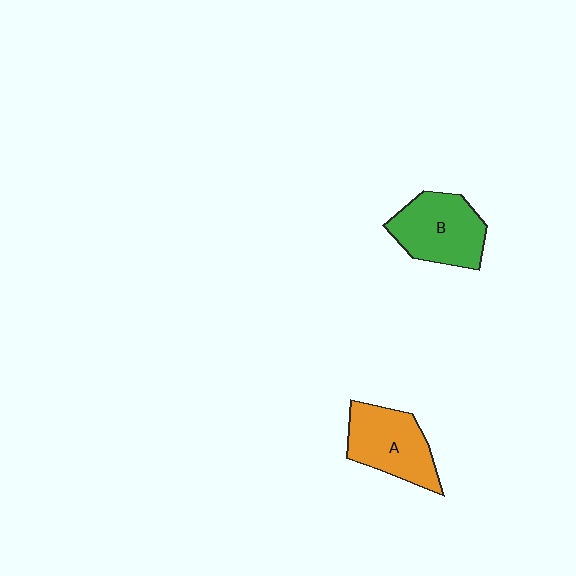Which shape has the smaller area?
Shape A (orange).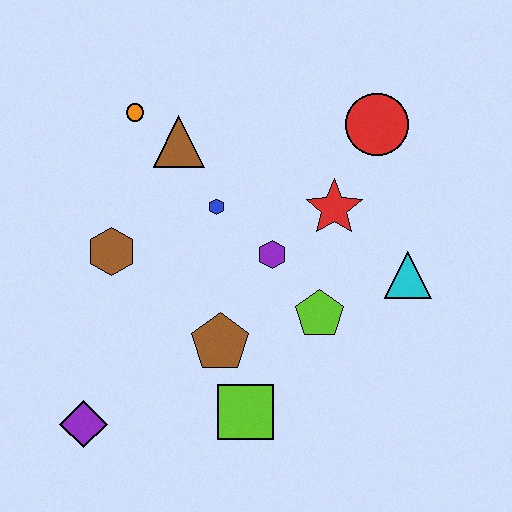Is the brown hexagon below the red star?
Yes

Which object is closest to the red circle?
The red star is closest to the red circle.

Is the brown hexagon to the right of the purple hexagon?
No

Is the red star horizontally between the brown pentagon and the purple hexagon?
No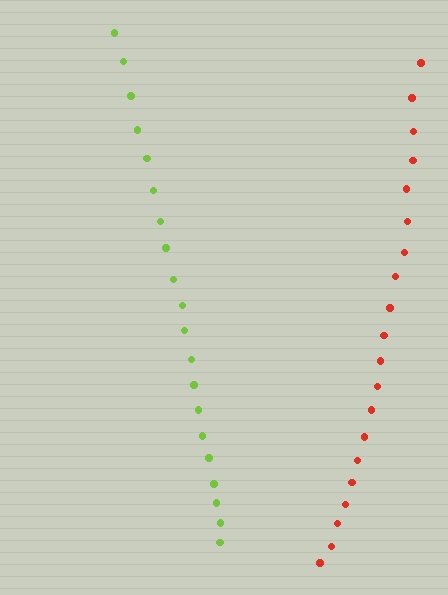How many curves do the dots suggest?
There are 2 distinct paths.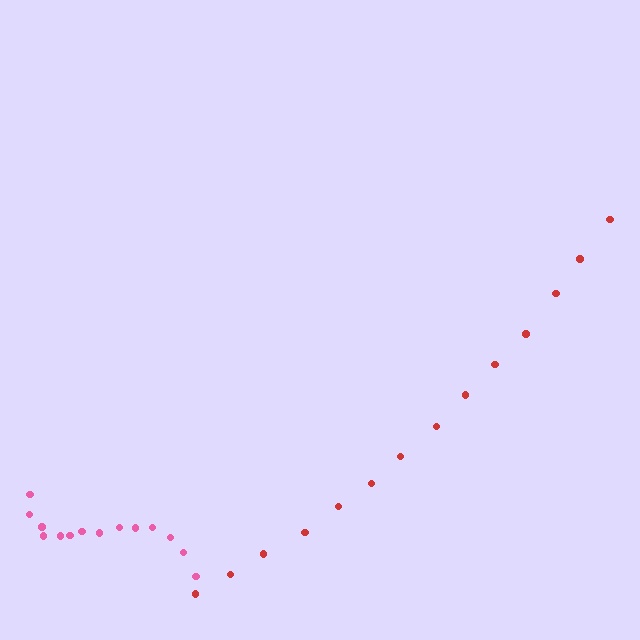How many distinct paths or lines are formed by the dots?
There are 2 distinct paths.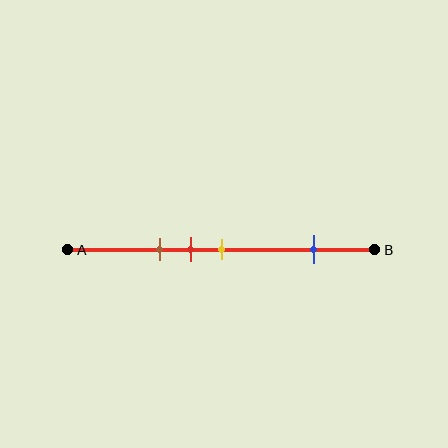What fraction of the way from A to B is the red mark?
The red mark is approximately 40% (0.4) of the way from A to B.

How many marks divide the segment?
There are 4 marks dividing the segment.